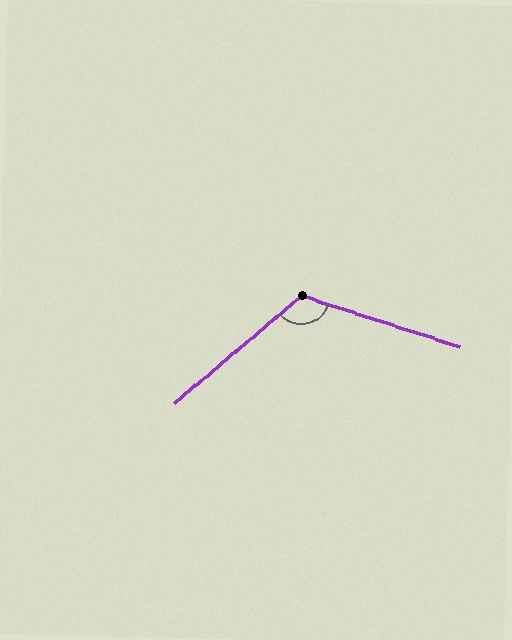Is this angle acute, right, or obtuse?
It is obtuse.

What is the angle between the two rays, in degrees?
Approximately 122 degrees.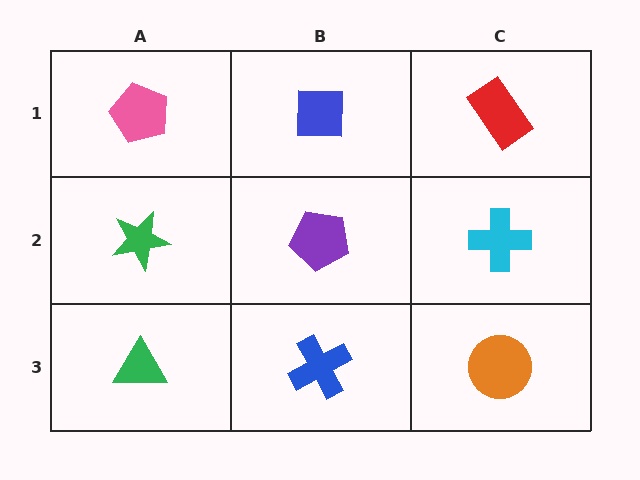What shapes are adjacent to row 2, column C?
A red rectangle (row 1, column C), an orange circle (row 3, column C), a purple pentagon (row 2, column B).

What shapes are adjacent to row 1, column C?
A cyan cross (row 2, column C), a blue square (row 1, column B).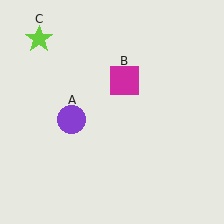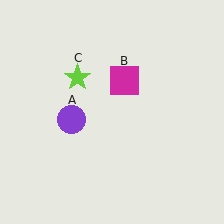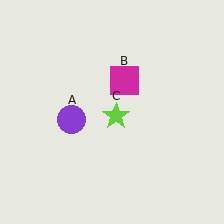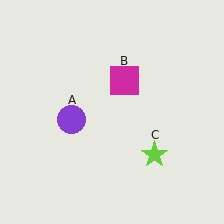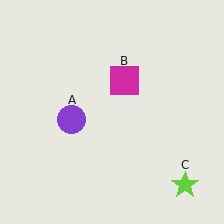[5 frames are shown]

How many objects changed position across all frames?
1 object changed position: lime star (object C).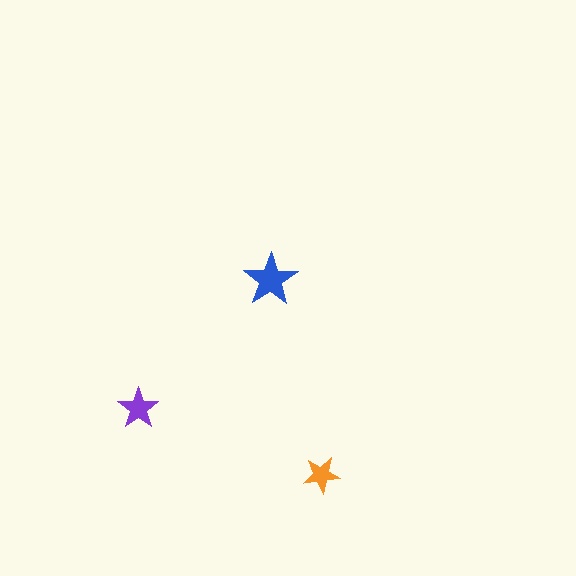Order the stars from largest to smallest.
the blue one, the purple one, the orange one.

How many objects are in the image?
There are 3 objects in the image.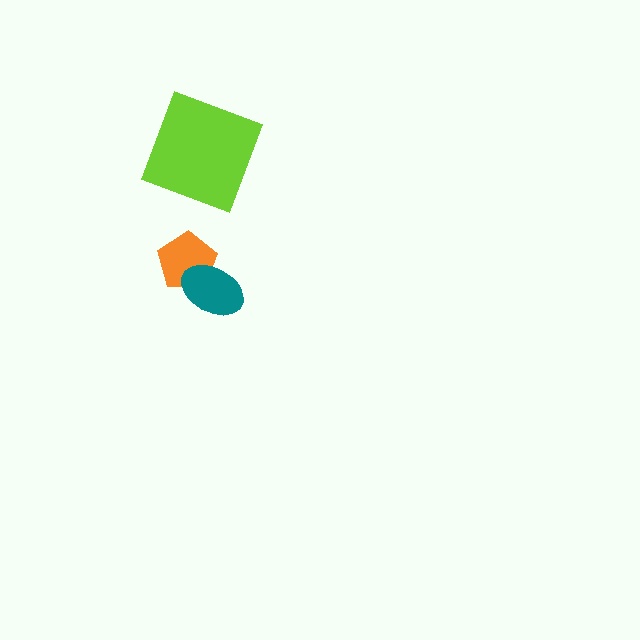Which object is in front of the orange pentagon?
The teal ellipse is in front of the orange pentagon.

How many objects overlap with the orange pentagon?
1 object overlaps with the orange pentagon.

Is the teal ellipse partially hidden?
No, no other shape covers it.